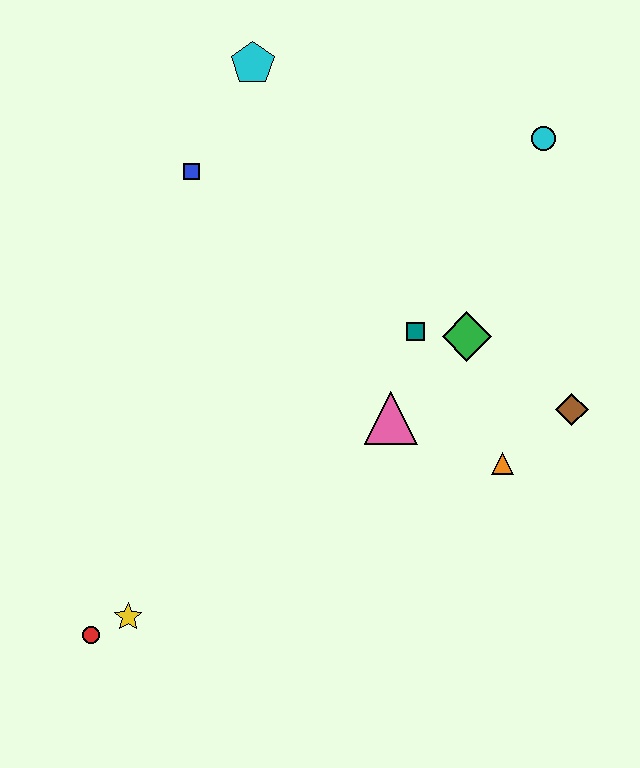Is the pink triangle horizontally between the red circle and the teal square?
Yes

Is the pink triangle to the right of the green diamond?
No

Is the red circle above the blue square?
No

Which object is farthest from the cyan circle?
The red circle is farthest from the cyan circle.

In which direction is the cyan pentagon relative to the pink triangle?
The cyan pentagon is above the pink triangle.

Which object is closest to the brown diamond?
The orange triangle is closest to the brown diamond.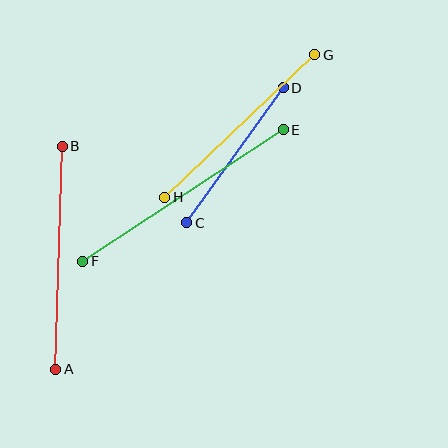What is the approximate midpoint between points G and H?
The midpoint is at approximately (240, 126) pixels.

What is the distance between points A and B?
The distance is approximately 223 pixels.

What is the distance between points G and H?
The distance is approximately 207 pixels.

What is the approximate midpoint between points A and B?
The midpoint is at approximately (59, 258) pixels.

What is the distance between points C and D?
The distance is approximately 166 pixels.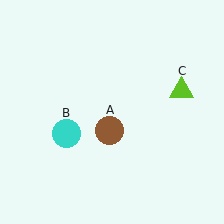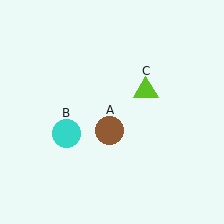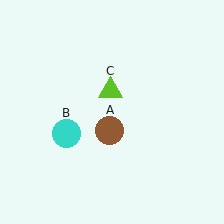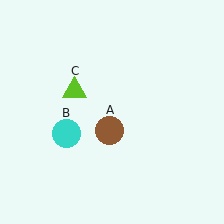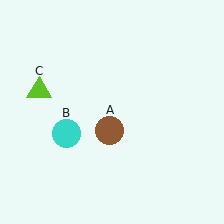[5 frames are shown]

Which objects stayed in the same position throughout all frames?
Brown circle (object A) and cyan circle (object B) remained stationary.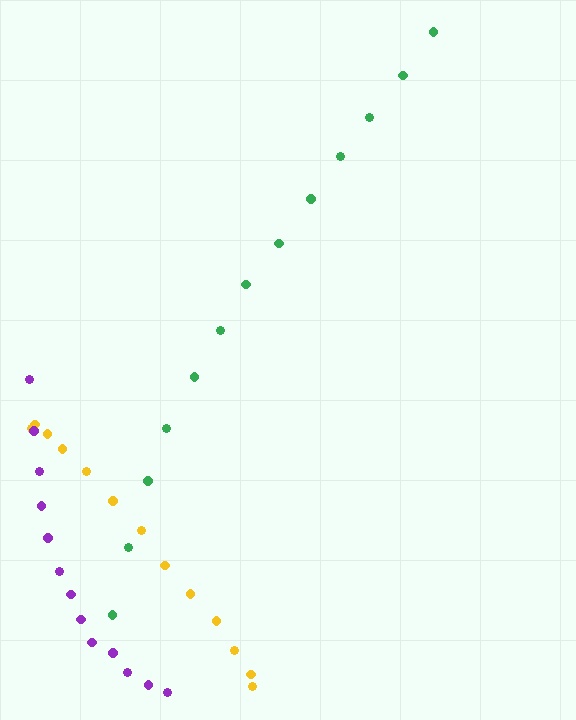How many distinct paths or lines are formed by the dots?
There are 3 distinct paths.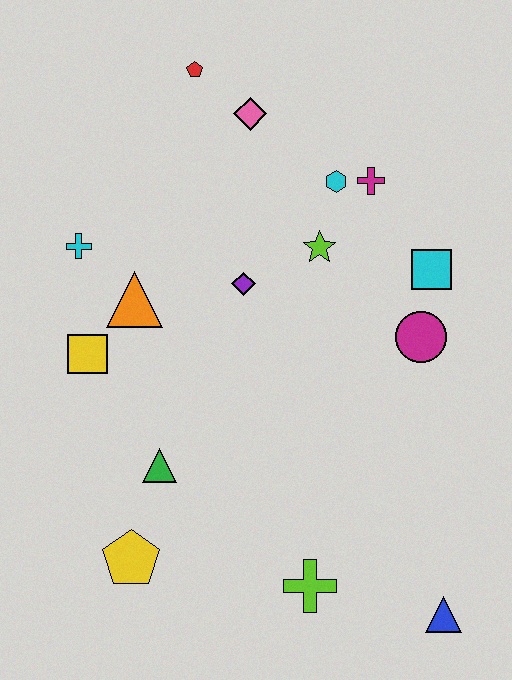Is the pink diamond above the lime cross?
Yes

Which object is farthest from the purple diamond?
The blue triangle is farthest from the purple diamond.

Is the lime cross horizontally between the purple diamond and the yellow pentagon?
No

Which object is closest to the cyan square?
The magenta circle is closest to the cyan square.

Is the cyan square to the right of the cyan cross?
Yes